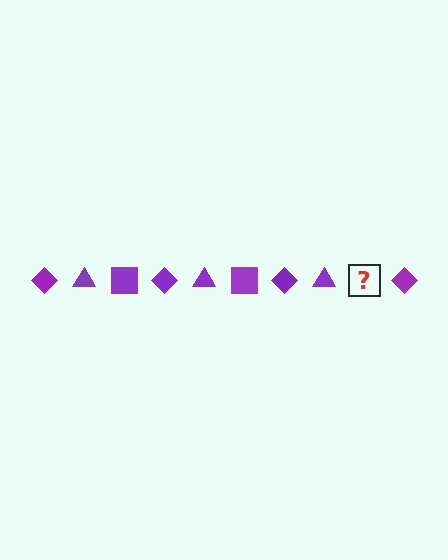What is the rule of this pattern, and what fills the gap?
The rule is that the pattern cycles through diamond, triangle, square shapes in purple. The gap should be filled with a purple square.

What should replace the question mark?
The question mark should be replaced with a purple square.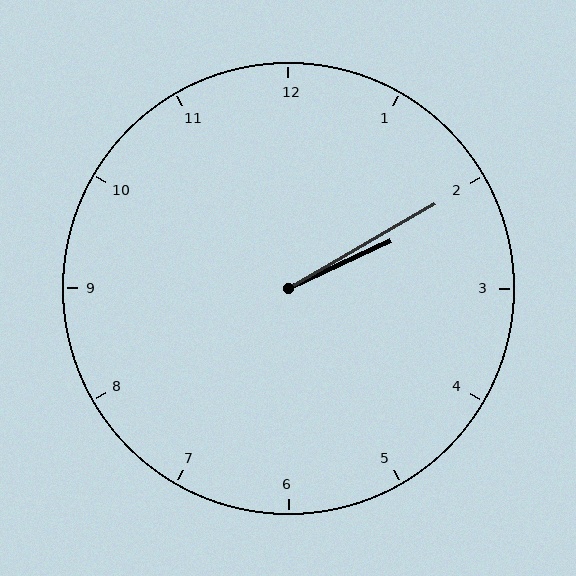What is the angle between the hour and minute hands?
Approximately 5 degrees.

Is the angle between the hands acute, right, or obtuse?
It is acute.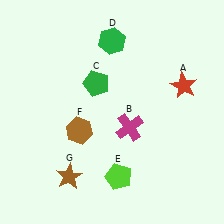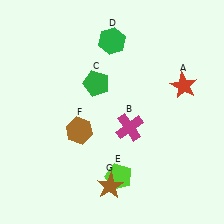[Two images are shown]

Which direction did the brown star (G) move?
The brown star (G) moved right.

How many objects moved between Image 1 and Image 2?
1 object moved between the two images.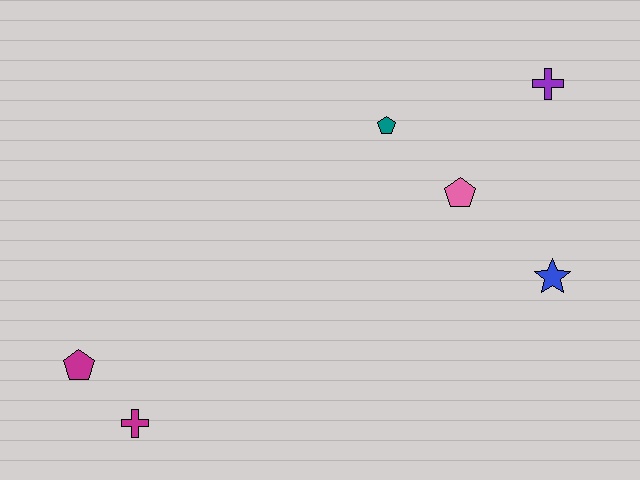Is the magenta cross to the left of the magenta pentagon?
No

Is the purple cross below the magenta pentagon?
No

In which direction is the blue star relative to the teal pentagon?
The blue star is to the right of the teal pentagon.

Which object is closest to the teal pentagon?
The pink pentagon is closest to the teal pentagon.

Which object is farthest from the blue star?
The magenta pentagon is farthest from the blue star.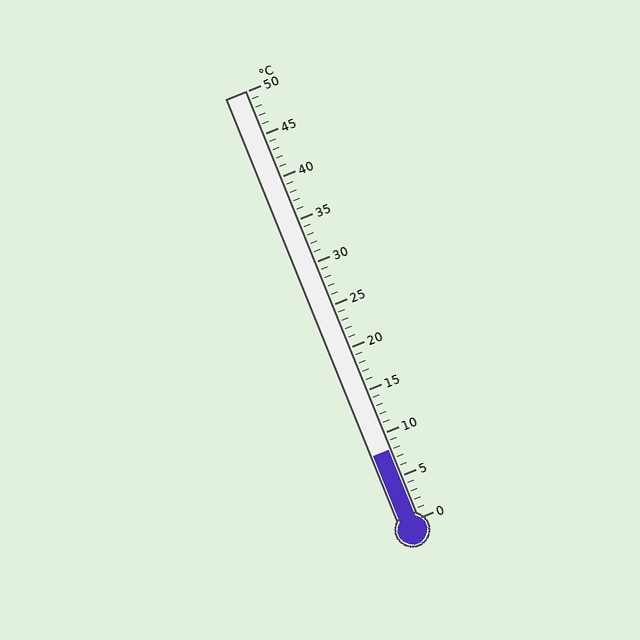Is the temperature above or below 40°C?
The temperature is below 40°C.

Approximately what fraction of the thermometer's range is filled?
The thermometer is filled to approximately 15% of its range.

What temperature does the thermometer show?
The thermometer shows approximately 8°C.